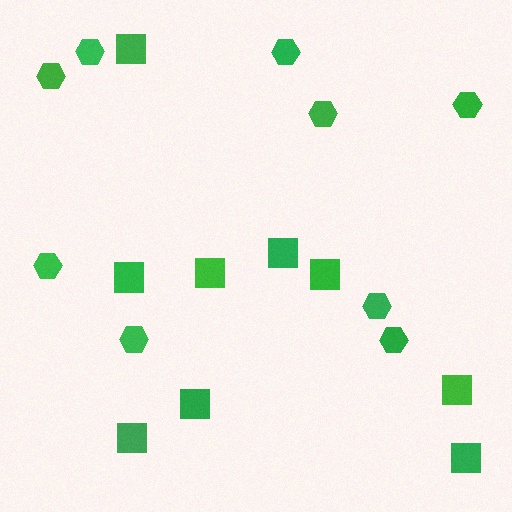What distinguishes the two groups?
There are 2 groups: one group of hexagons (9) and one group of squares (9).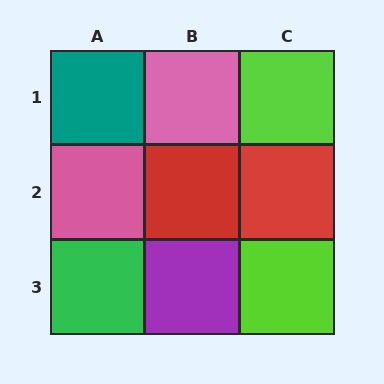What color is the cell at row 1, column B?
Pink.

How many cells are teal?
1 cell is teal.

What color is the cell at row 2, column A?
Pink.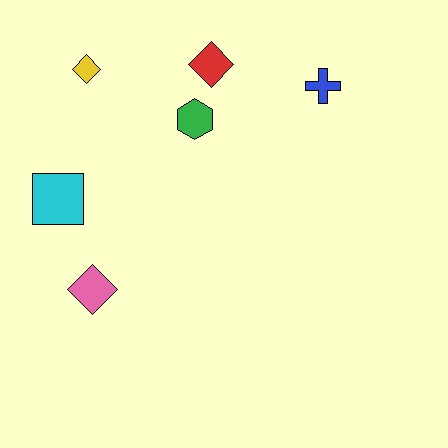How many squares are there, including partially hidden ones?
There is 1 square.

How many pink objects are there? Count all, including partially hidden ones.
There is 1 pink object.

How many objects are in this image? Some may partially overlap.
There are 6 objects.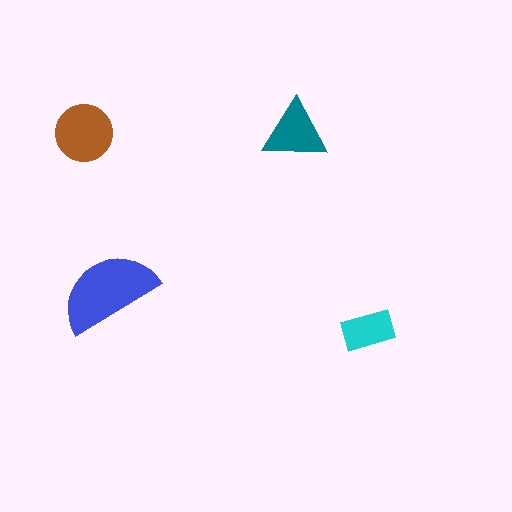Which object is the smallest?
The cyan rectangle.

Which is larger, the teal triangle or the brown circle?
The brown circle.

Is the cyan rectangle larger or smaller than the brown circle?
Smaller.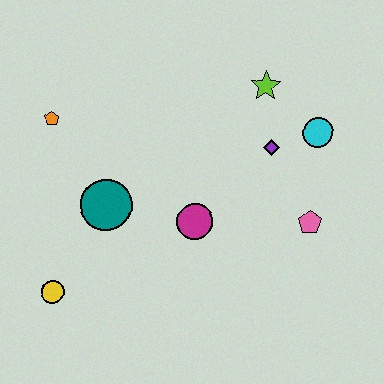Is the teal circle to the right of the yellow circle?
Yes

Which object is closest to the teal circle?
The magenta circle is closest to the teal circle.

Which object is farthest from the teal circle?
The cyan circle is farthest from the teal circle.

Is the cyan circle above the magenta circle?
Yes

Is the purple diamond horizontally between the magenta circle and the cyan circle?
Yes